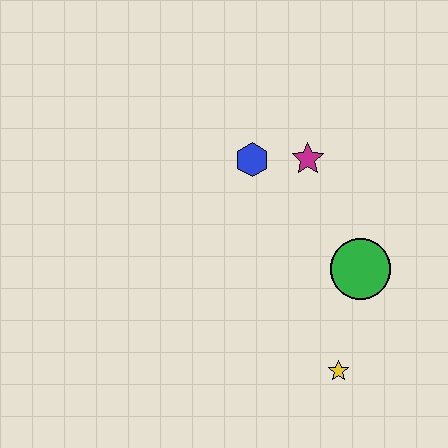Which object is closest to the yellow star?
The green circle is closest to the yellow star.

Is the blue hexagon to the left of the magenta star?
Yes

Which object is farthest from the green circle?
The blue hexagon is farthest from the green circle.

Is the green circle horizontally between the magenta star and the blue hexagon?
No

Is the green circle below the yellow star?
No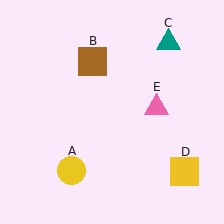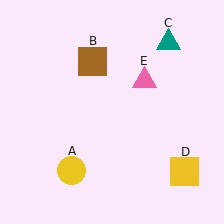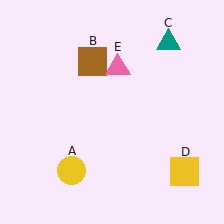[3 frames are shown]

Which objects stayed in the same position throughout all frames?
Yellow circle (object A) and brown square (object B) and teal triangle (object C) and yellow square (object D) remained stationary.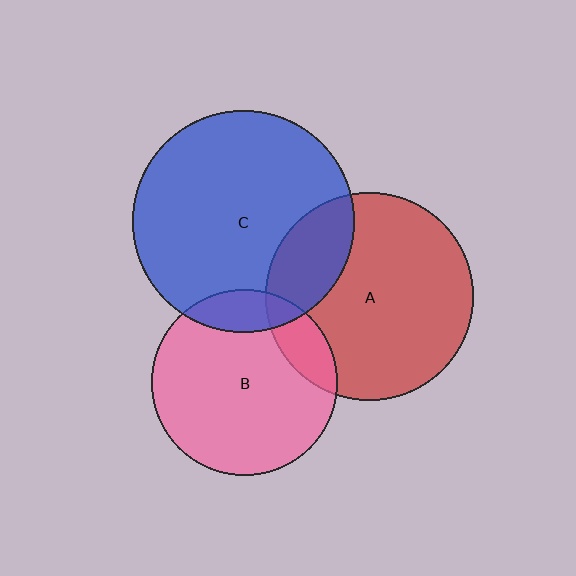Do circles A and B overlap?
Yes.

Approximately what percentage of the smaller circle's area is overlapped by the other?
Approximately 15%.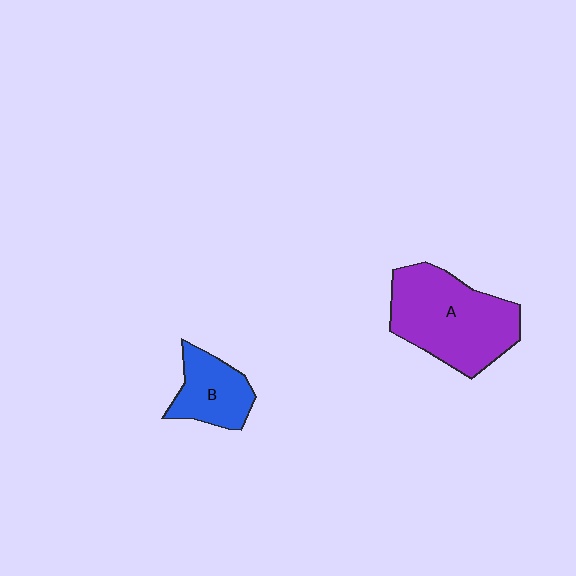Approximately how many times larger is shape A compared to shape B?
Approximately 2.0 times.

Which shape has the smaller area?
Shape B (blue).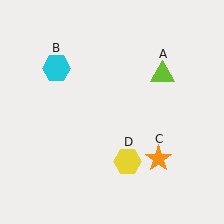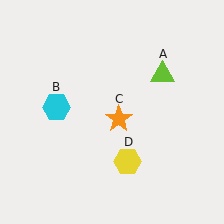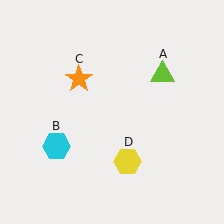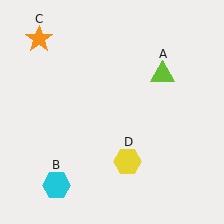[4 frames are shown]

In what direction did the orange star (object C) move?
The orange star (object C) moved up and to the left.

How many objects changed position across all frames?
2 objects changed position: cyan hexagon (object B), orange star (object C).